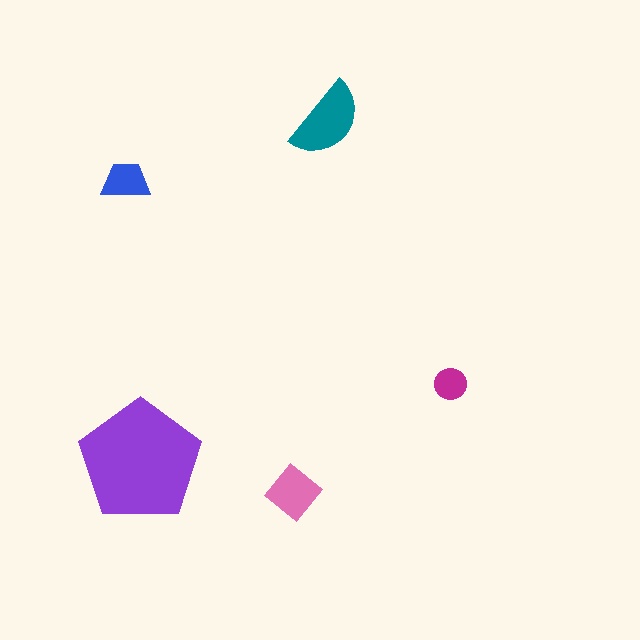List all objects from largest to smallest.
The purple pentagon, the teal semicircle, the pink diamond, the blue trapezoid, the magenta circle.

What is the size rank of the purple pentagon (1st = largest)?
1st.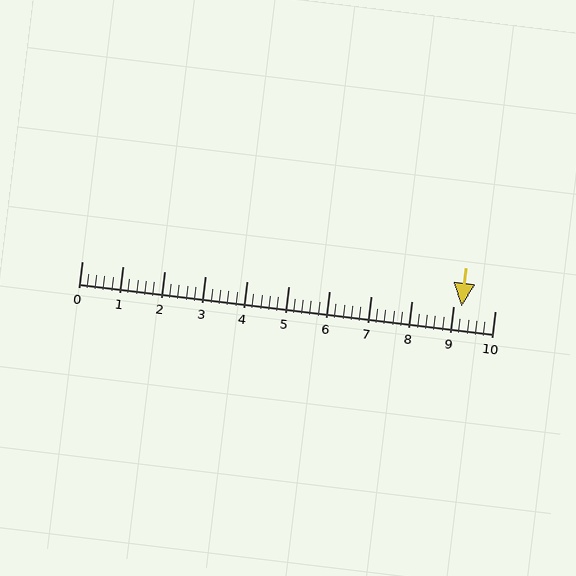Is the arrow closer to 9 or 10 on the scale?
The arrow is closer to 9.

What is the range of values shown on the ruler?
The ruler shows values from 0 to 10.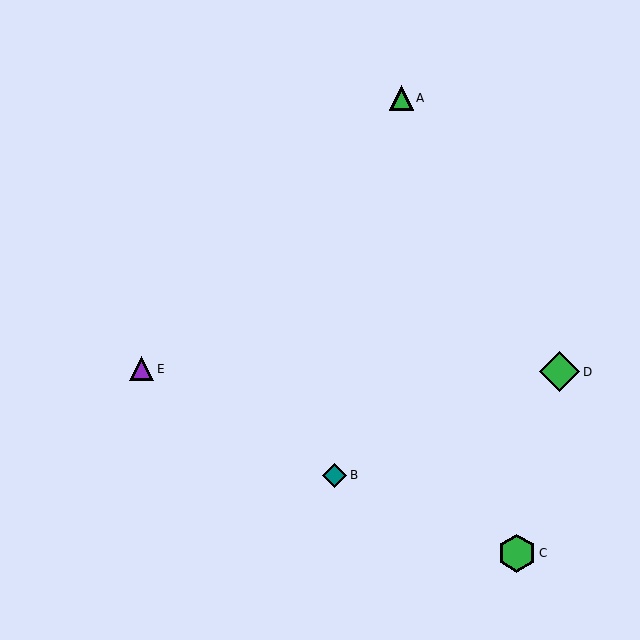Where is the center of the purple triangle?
The center of the purple triangle is at (142, 369).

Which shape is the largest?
The green diamond (labeled D) is the largest.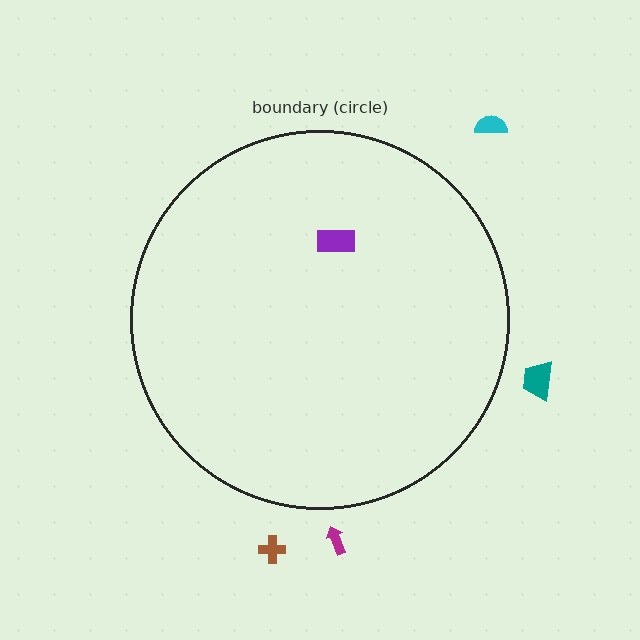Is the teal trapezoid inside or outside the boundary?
Outside.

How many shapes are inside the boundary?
1 inside, 4 outside.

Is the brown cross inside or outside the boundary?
Outside.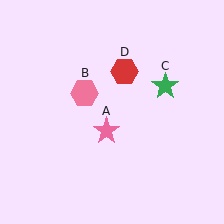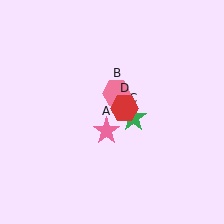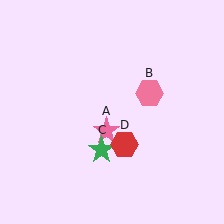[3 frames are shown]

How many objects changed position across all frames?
3 objects changed position: pink hexagon (object B), green star (object C), red hexagon (object D).